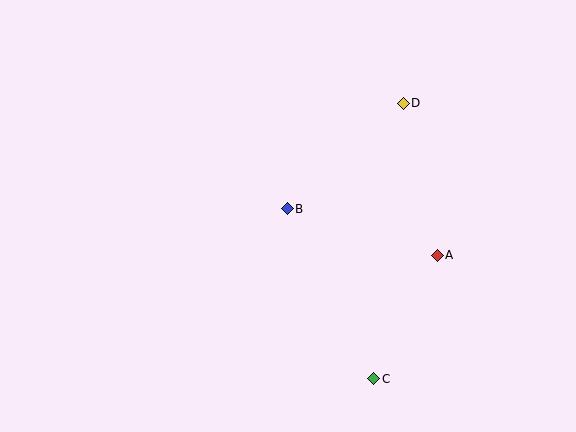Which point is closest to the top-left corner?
Point B is closest to the top-left corner.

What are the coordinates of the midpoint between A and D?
The midpoint between A and D is at (420, 179).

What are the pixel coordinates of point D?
Point D is at (403, 103).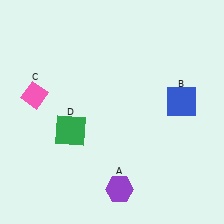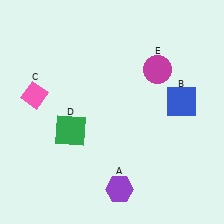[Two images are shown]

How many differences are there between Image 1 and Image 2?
There is 1 difference between the two images.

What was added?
A magenta circle (E) was added in Image 2.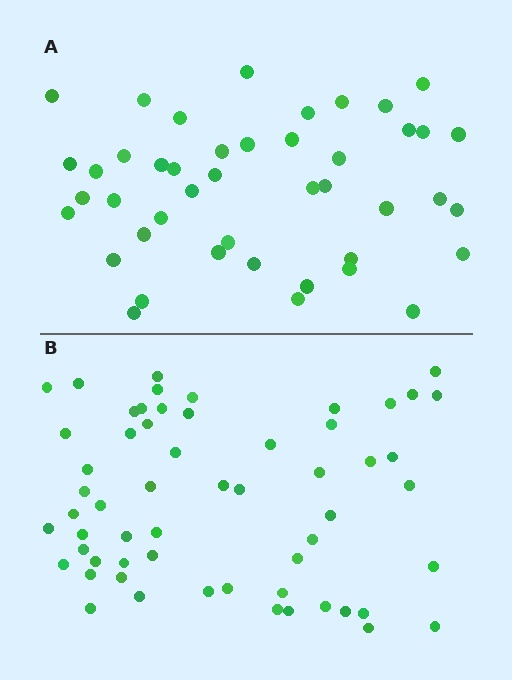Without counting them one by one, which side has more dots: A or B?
Region B (the bottom region) has more dots.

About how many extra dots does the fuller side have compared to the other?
Region B has approximately 15 more dots than region A.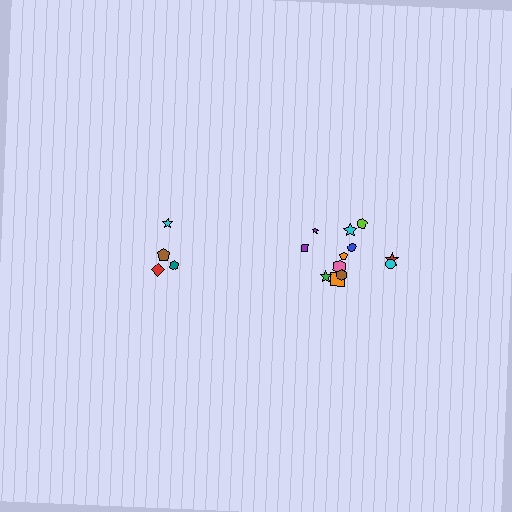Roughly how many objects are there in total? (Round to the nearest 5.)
Roughly 15 objects in total.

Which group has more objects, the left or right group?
The right group.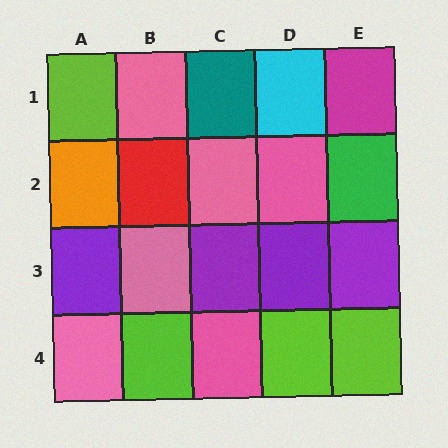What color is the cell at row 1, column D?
Cyan.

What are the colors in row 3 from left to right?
Purple, pink, purple, purple, purple.